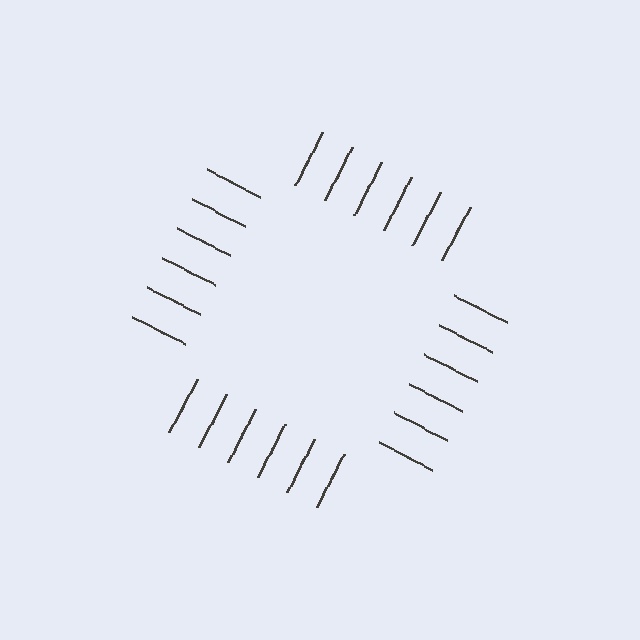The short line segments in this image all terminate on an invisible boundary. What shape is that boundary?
An illusory square — the line segments terminate on its edges but no continuous stroke is drawn.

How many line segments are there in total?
24 — 6 along each of the 4 edges.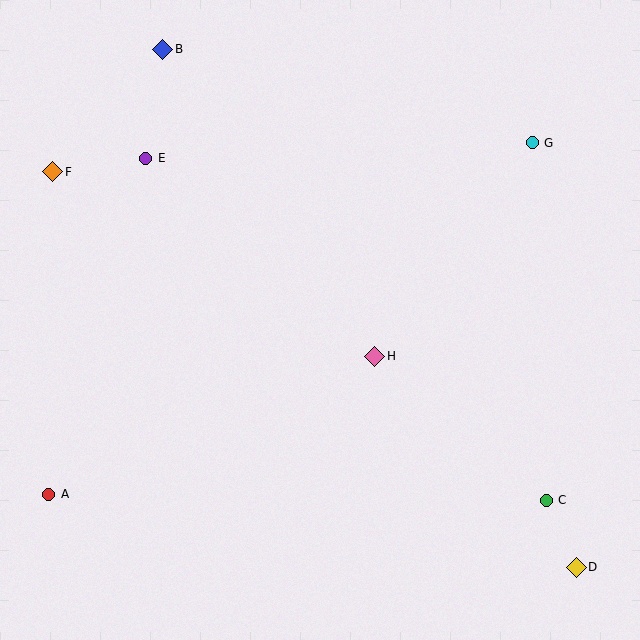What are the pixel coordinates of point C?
Point C is at (546, 500).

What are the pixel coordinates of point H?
Point H is at (375, 356).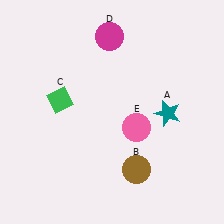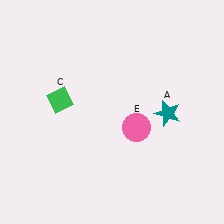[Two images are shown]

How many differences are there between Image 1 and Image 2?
There are 2 differences between the two images.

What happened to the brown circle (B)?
The brown circle (B) was removed in Image 2. It was in the bottom-right area of Image 1.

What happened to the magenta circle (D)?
The magenta circle (D) was removed in Image 2. It was in the top-left area of Image 1.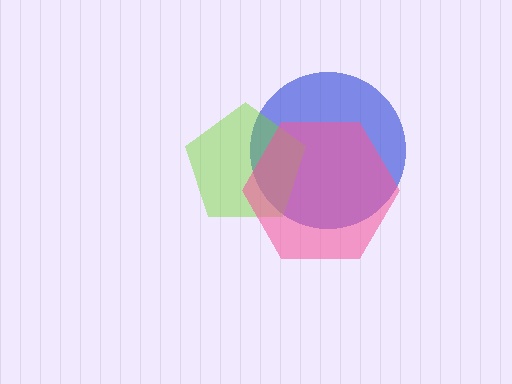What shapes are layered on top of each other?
The layered shapes are: a blue circle, a lime pentagon, a pink hexagon.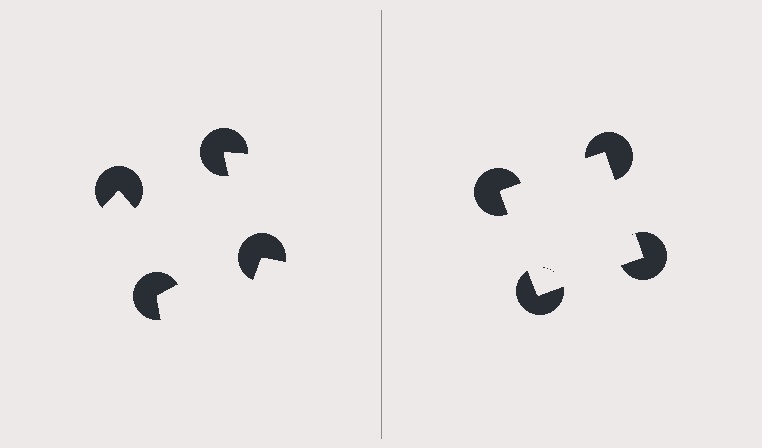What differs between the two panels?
The pac-man discs are positioned identically on both sides; only the wedge orientations differ. On the right they align to a square; on the left they are misaligned.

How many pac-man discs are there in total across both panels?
8 — 4 on each side.